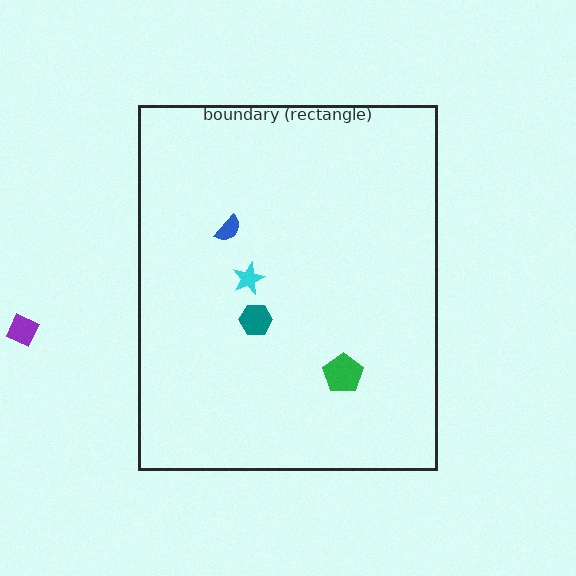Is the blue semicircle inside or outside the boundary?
Inside.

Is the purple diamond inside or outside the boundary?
Outside.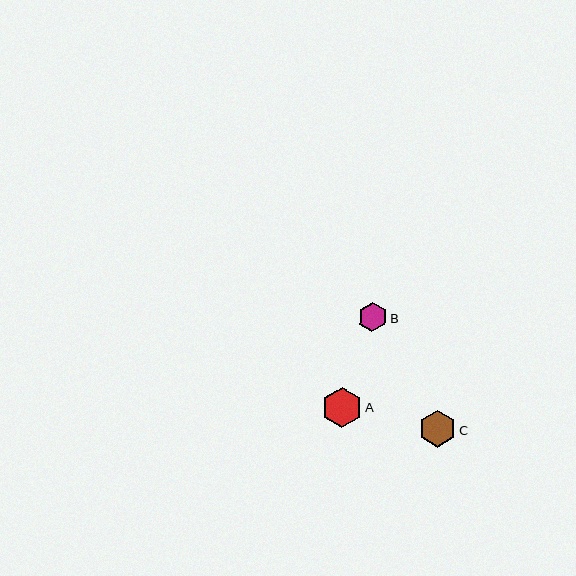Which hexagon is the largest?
Hexagon A is the largest with a size of approximately 40 pixels.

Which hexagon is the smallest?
Hexagon B is the smallest with a size of approximately 29 pixels.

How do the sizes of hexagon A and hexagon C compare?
Hexagon A and hexagon C are approximately the same size.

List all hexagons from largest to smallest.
From largest to smallest: A, C, B.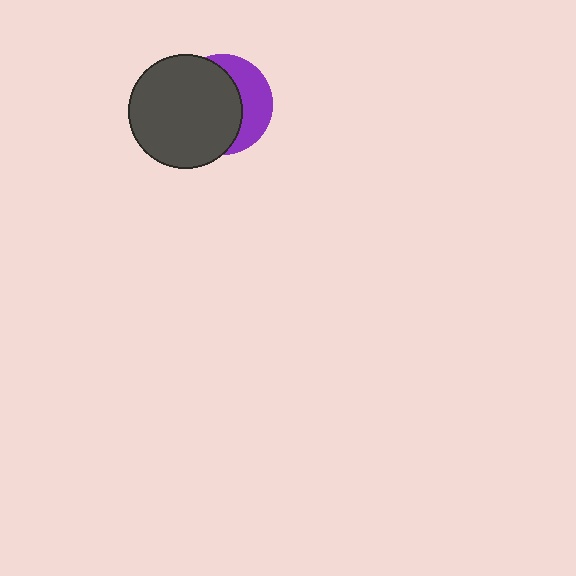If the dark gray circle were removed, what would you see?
You would see the complete purple circle.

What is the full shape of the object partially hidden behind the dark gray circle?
The partially hidden object is a purple circle.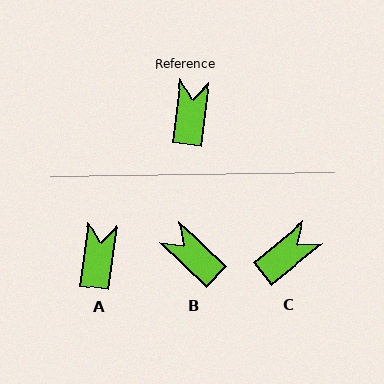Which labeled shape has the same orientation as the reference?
A.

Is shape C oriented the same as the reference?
No, it is off by about 43 degrees.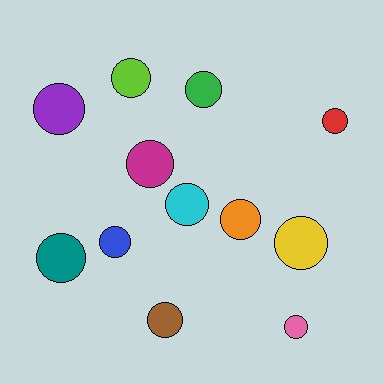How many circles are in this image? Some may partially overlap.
There are 12 circles.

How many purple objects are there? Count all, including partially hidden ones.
There is 1 purple object.